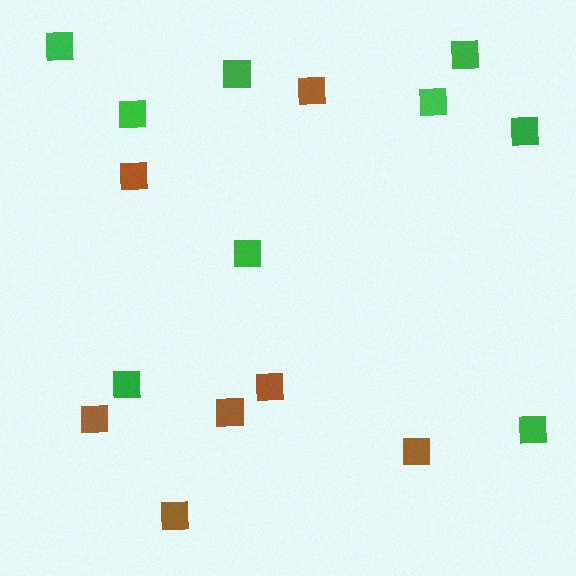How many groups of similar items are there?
There are 2 groups: one group of brown squares (7) and one group of green squares (9).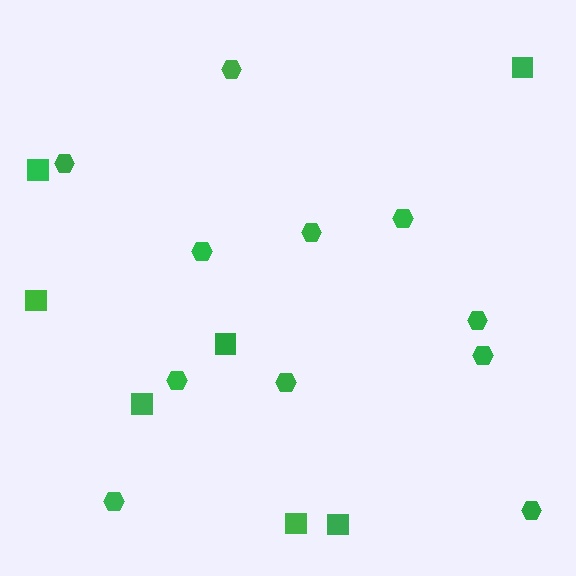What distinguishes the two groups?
There are 2 groups: one group of squares (7) and one group of hexagons (11).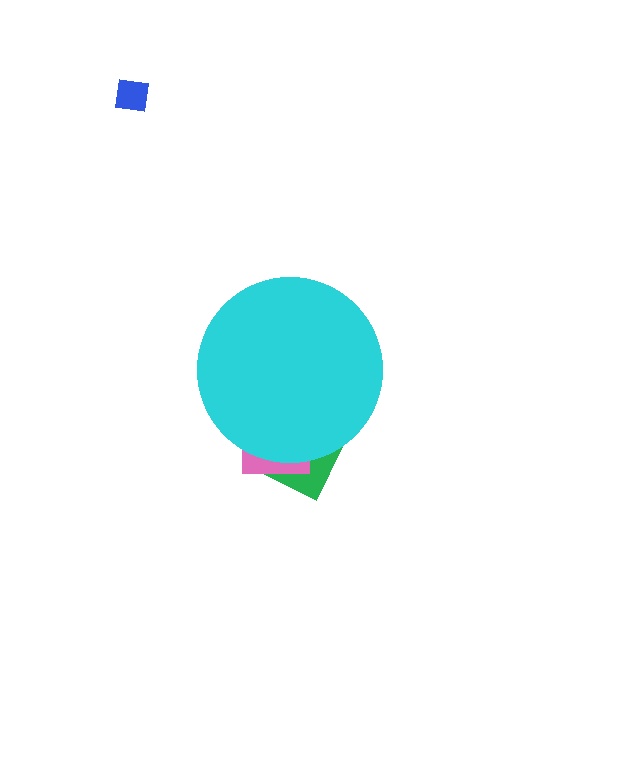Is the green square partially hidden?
Yes, the green square is partially hidden behind the cyan circle.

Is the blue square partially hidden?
No, the blue square is fully visible.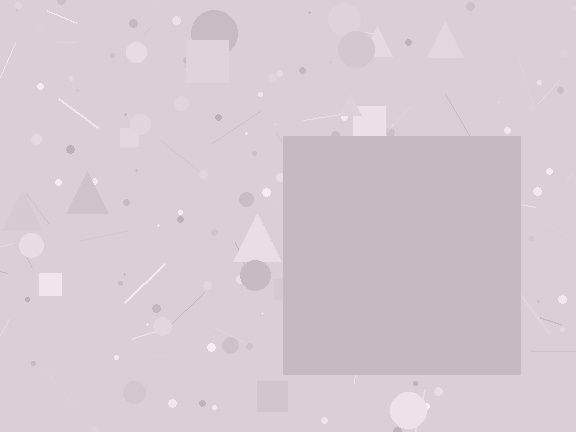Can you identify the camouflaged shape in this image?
The camouflaged shape is a square.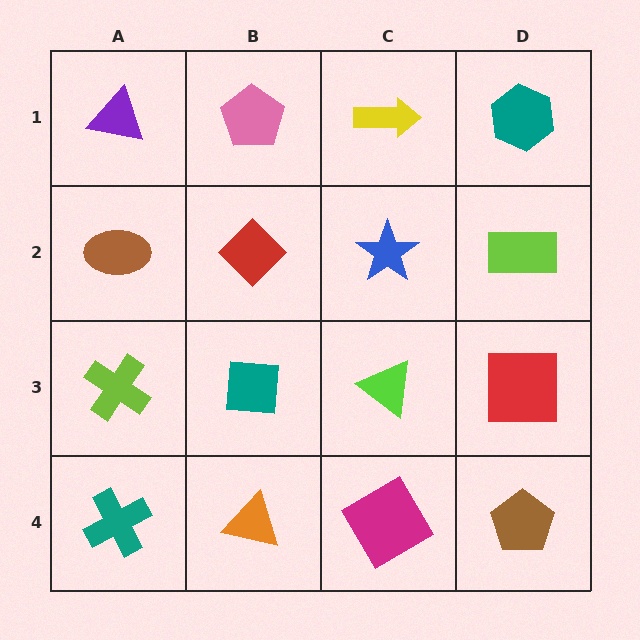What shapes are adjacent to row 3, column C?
A blue star (row 2, column C), a magenta diamond (row 4, column C), a teal square (row 3, column B), a red square (row 3, column D).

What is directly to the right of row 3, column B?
A lime triangle.